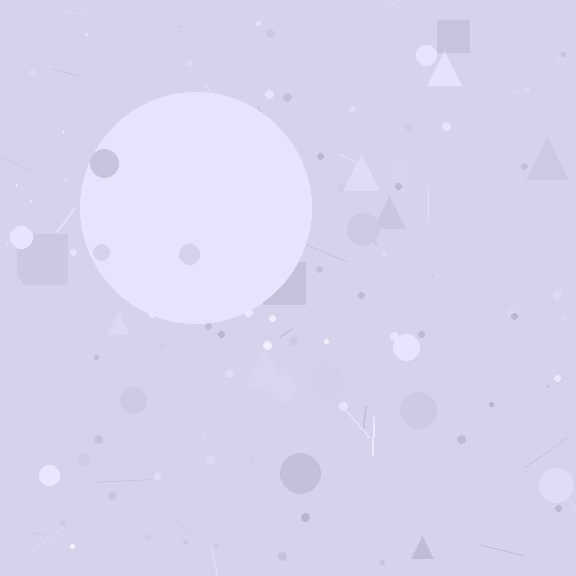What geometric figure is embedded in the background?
A circle is embedded in the background.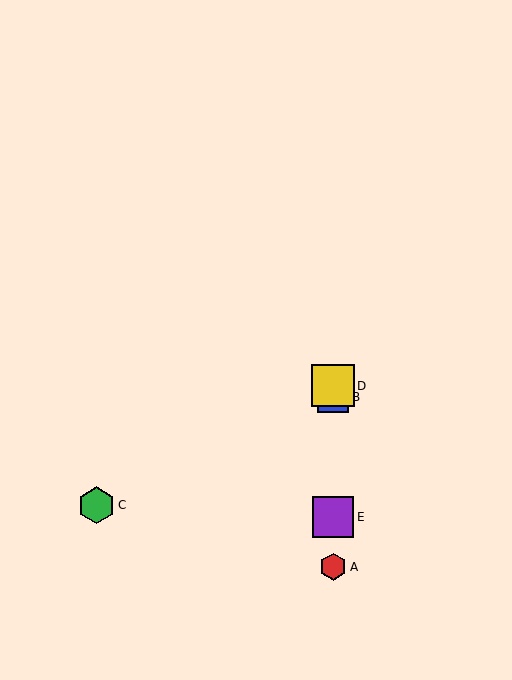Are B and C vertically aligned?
No, B is at x≈333 and C is at x≈96.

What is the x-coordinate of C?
Object C is at x≈96.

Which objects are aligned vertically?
Objects A, B, D, E are aligned vertically.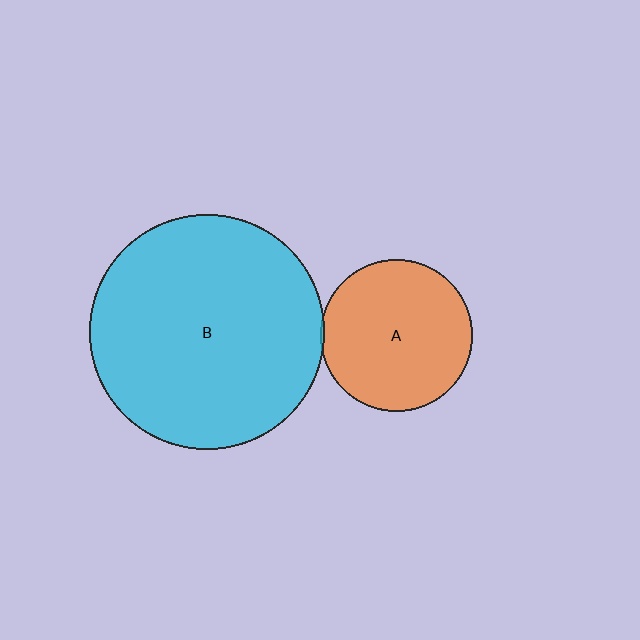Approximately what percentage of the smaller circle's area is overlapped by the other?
Approximately 5%.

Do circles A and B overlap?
Yes.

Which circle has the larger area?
Circle B (cyan).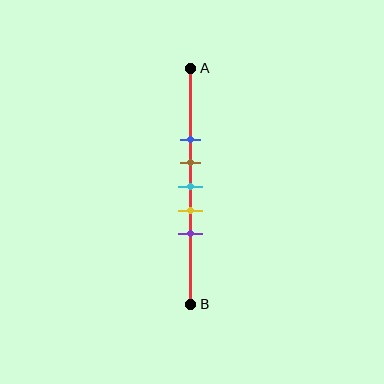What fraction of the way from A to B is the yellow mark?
The yellow mark is approximately 60% (0.6) of the way from A to B.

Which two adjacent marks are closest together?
The brown and cyan marks are the closest adjacent pair.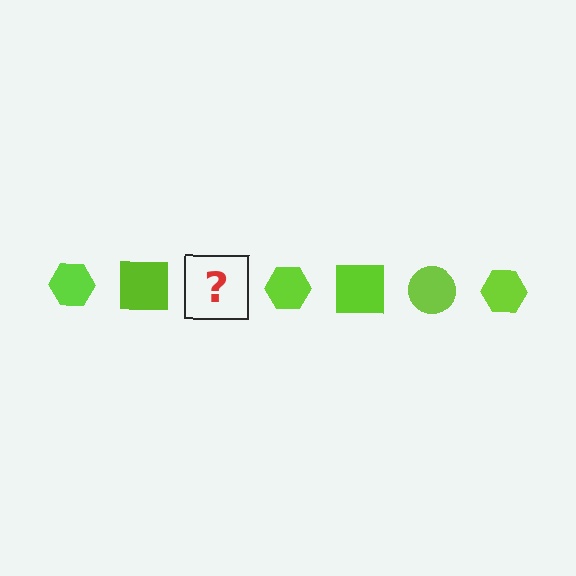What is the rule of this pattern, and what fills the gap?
The rule is that the pattern cycles through hexagon, square, circle shapes in lime. The gap should be filled with a lime circle.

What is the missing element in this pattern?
The missing element is a lime circle.